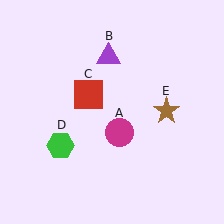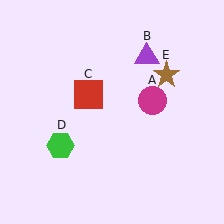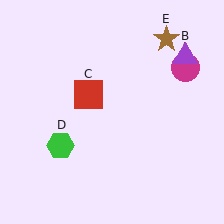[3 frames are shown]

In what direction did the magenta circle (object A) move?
The magenta circle (object A) moved up and to the right.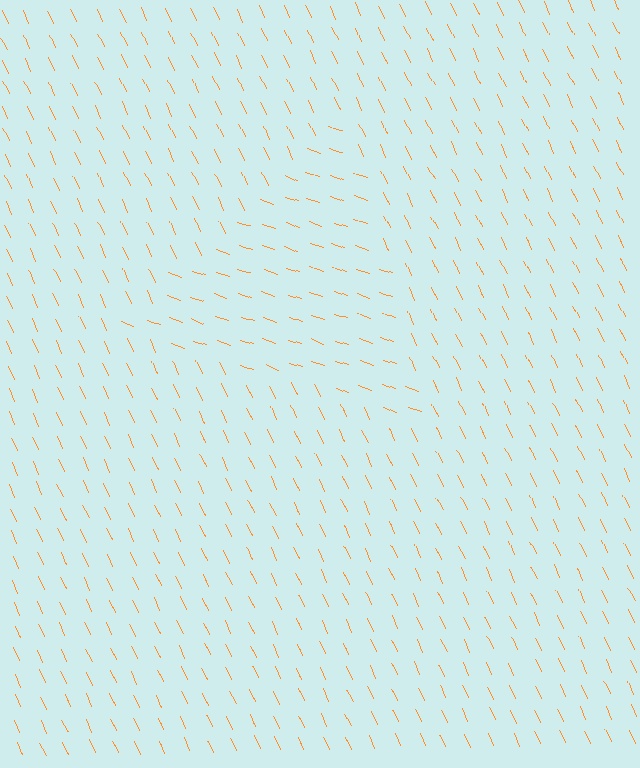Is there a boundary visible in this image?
Yes, there is a texture boundary formed by a change in line orientation.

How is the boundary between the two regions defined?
The boundary is defined purely by a change in line orientation (approximately 45 degrees difference). All lines are the same color and thickness.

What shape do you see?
I see a triangle.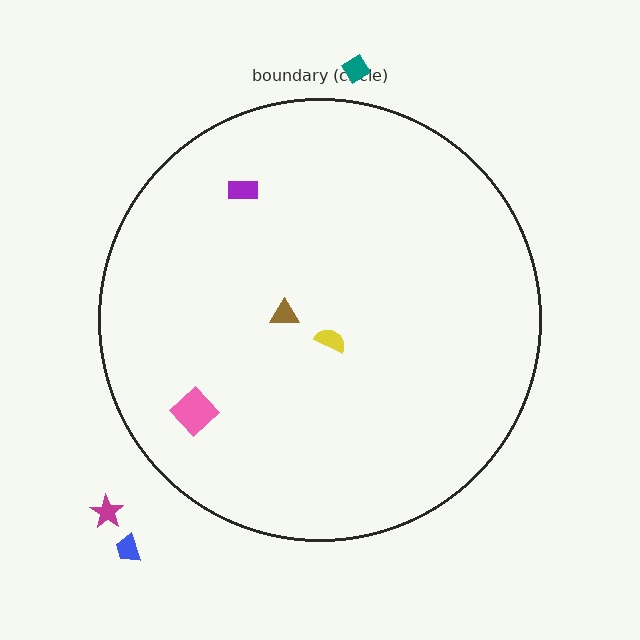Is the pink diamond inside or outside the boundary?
Inside.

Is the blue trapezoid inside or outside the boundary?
Outside.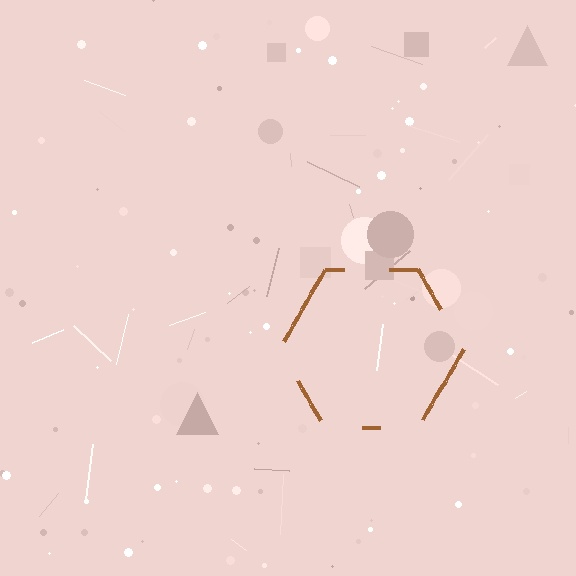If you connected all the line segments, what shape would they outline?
They would outline a hexagon.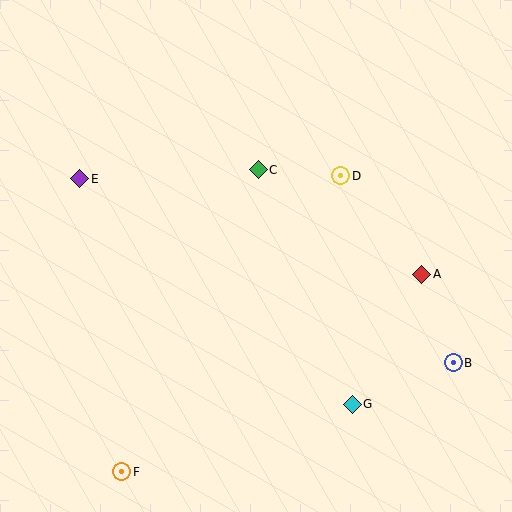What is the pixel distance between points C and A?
The distance between C and A is 194 pixels.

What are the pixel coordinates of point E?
Point E is at (80, 179).